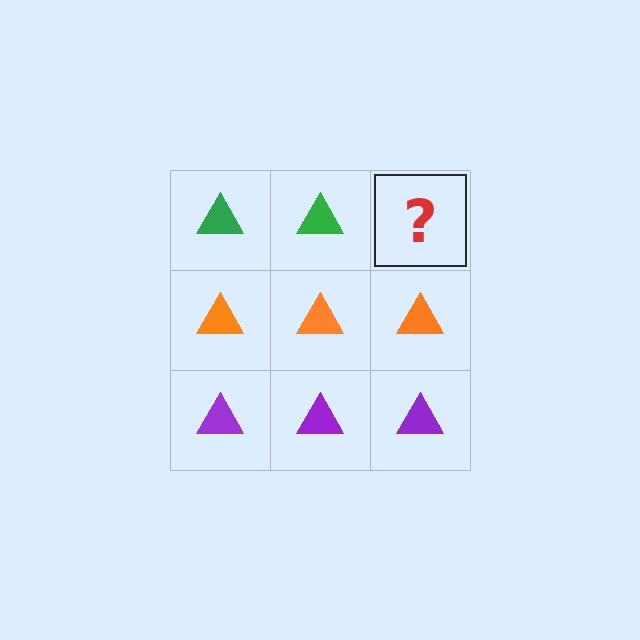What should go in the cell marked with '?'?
The missing cell should contain a green triangle.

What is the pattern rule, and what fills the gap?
The rule is that each row has a consistent color. The gap should be filled with a green triangle.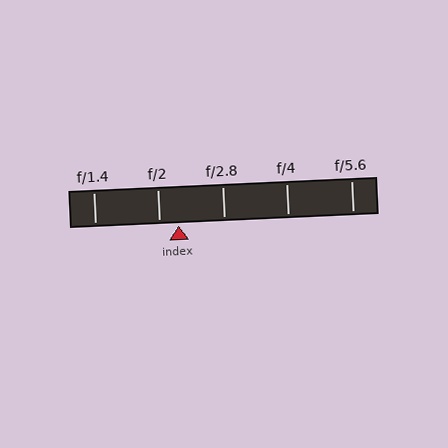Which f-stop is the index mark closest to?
The index mark is closest to f/2.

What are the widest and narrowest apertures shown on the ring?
The widest aperture shown is f/1.4 and the narrowest is f/5.6.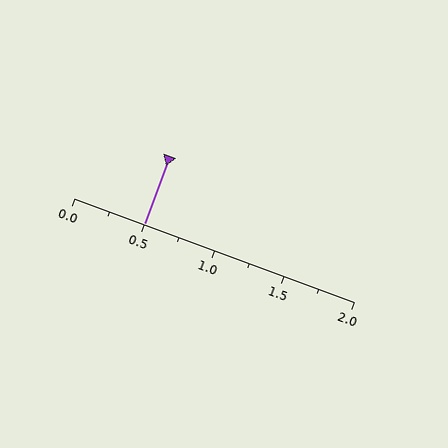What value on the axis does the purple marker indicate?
The marker indicates approximately 0.5.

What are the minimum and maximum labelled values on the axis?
The axis runs from 0.0 to 2.0.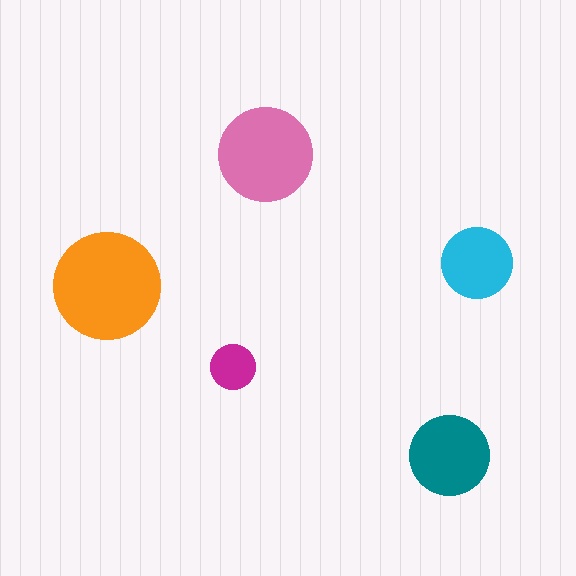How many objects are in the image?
There are 5 objects in the image.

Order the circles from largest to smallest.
the orange one, the pink one, the teal one, the cyan one, the magenta one.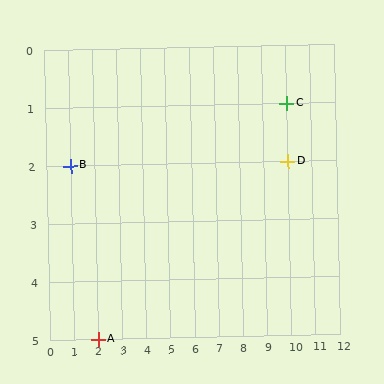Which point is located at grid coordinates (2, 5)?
Point A is at (2, 5).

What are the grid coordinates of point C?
Point C is at grid coordinates (10, 1).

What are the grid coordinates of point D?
Point D is at grid coordinates (10, 2).